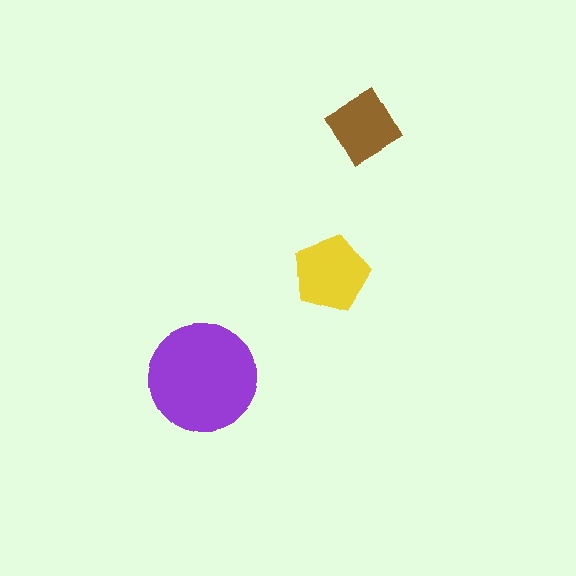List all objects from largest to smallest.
The purple circle, the yellow pentagon, the brown diamond.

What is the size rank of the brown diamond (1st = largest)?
3rd.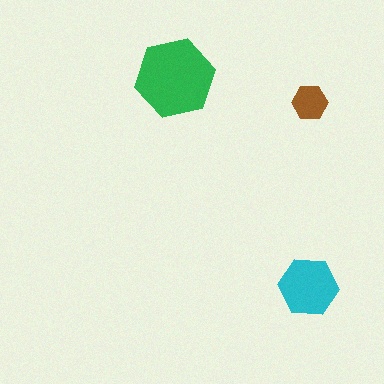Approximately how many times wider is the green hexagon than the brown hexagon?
About 2 times wider.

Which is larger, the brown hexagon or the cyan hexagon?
The cyan one.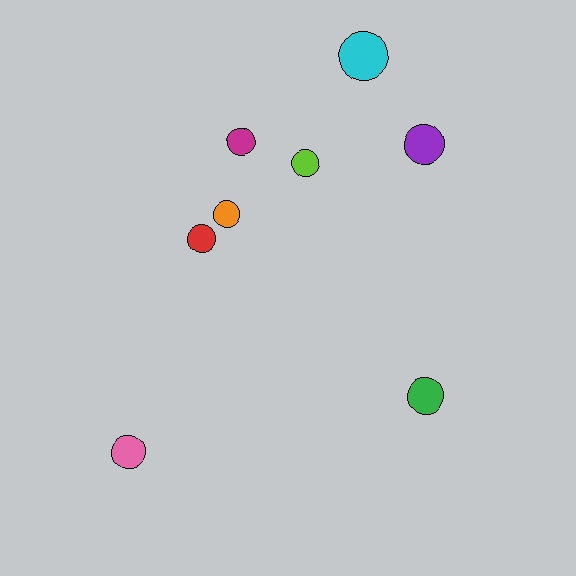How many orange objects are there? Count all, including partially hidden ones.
There is 1 orange object.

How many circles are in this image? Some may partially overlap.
There are 8 circles.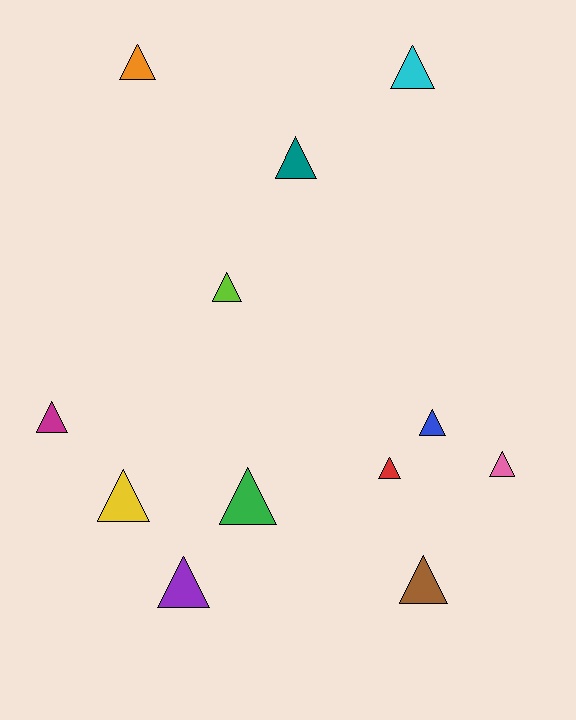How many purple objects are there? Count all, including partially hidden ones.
There is 1 purple object.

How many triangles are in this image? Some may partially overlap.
There are 12 triangles.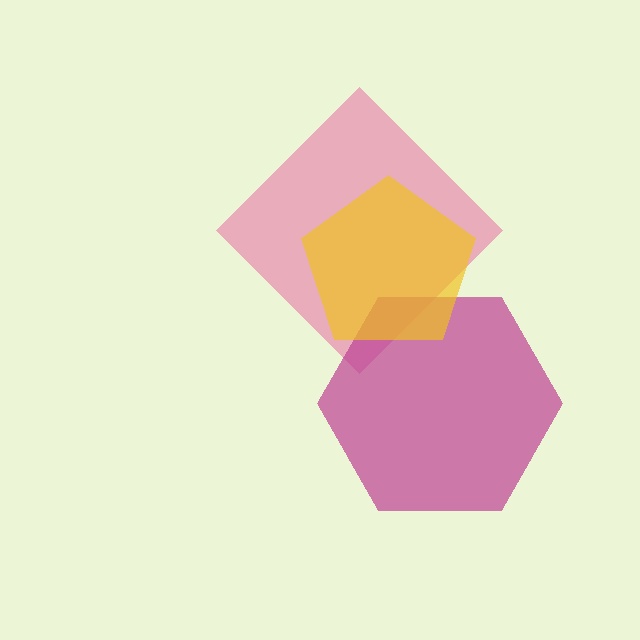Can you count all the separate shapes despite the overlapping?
Yes, there are 3 separate shapes.